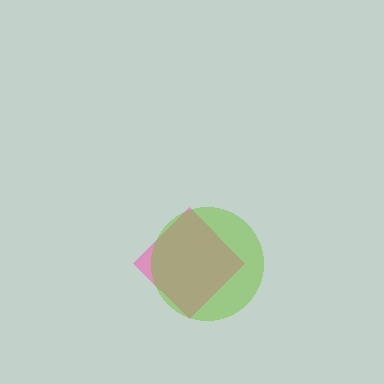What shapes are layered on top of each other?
The layered shapes are: a pink diamond, a lime circle.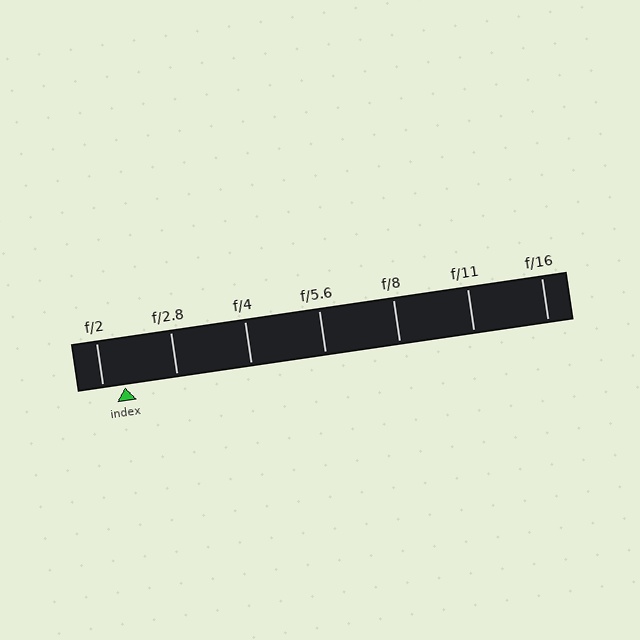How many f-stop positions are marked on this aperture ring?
There are 7 f-stop positions marked.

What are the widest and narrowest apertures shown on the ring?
The widest aperture shown is f/2 and the narrowest is f/16.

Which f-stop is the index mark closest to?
The index mark is closest to f/2.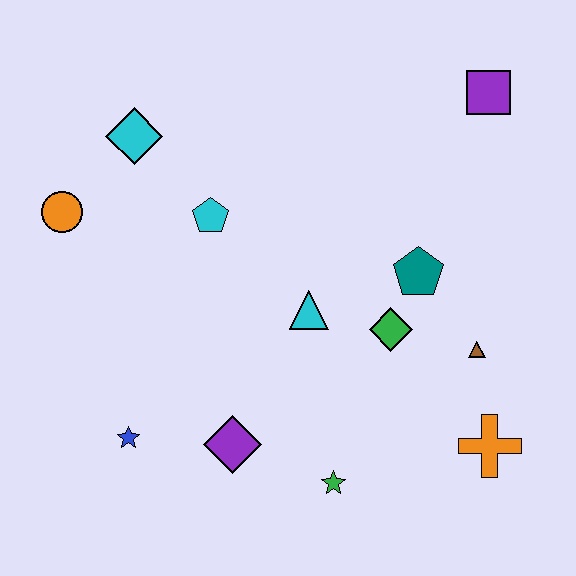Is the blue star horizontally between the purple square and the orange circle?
Yes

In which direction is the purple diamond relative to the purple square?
The purple diamond is below the purple square.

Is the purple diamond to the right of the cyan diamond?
Yes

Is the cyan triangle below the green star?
No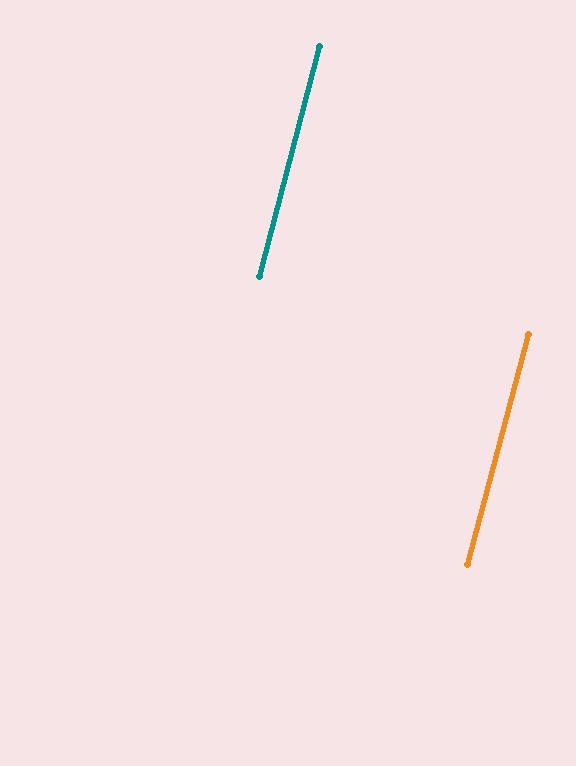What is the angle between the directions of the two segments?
Approximately 0 degrees.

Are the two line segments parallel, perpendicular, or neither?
Parallel — their directions differ by only 0.3°.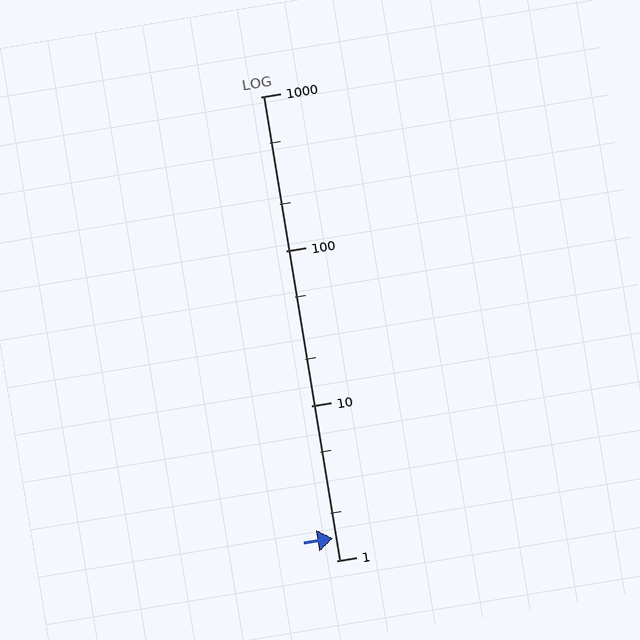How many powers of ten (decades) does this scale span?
The scale spans 3 decades, from 1 to 1000.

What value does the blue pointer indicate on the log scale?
The pointer indicates approximately 1.4.